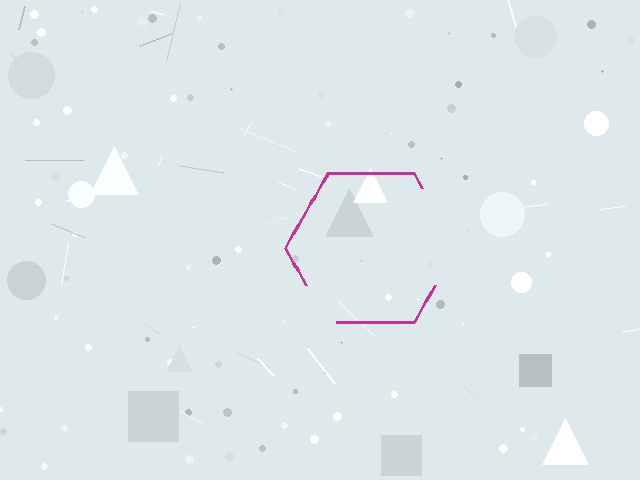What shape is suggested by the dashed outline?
The dashed outline suggests a hexagon.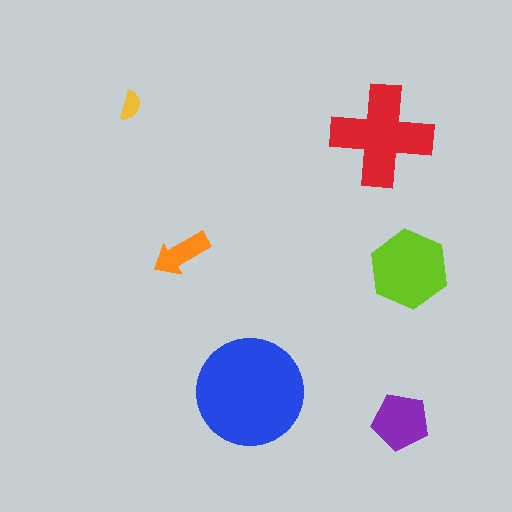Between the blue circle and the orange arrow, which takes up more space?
The blue circle.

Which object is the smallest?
The yellow semicircle.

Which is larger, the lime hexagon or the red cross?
The red cross.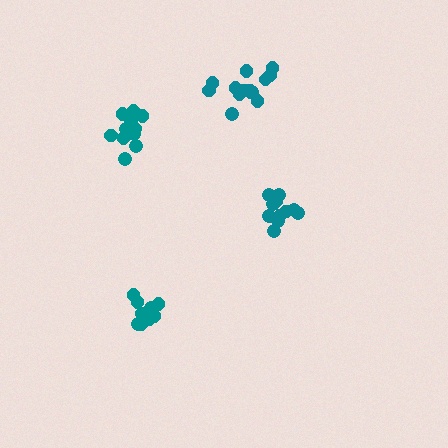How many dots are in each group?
Group 1: 10 dots, Group 2: 13 dots, Group 3: 14 dots, Group 4: 12 dots (49 total).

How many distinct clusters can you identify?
There are 4 distinct clusters.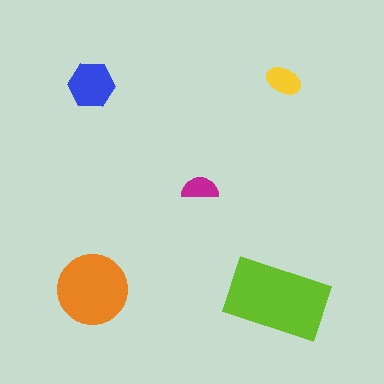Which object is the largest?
The lime rectangle.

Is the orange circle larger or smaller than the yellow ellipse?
Larger.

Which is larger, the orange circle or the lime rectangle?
The lime rectangle.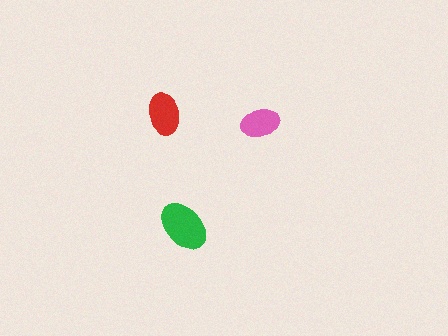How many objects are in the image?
There are 3 objects in the image.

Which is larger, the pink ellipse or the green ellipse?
The green one.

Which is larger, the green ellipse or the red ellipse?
The green one.